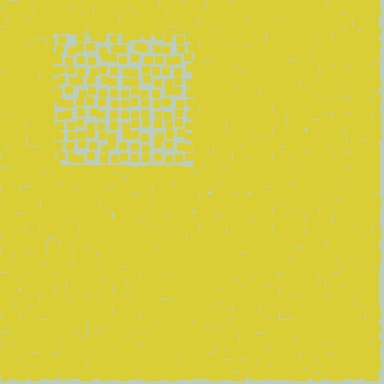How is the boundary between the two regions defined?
The boundary is defined by a change in element density (approximately 2.7x ratio). All elements are the same color, size, and shape.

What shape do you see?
I see a rectangle.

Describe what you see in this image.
The image contains small yellow elements arranged at two different densities. A rectangle-shaped region is visible where the elements are less densely packed than the surrounding area.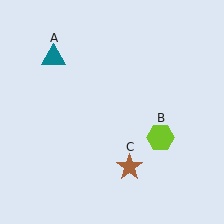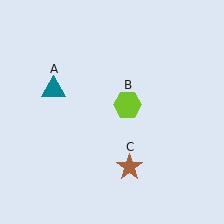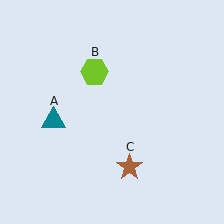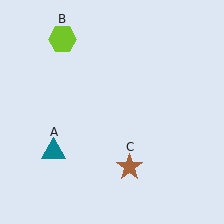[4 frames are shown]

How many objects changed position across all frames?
2 objects changed position: teal triangle (object A), lime hexagon (object B).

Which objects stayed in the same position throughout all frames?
Brown star (object C) remained stationary.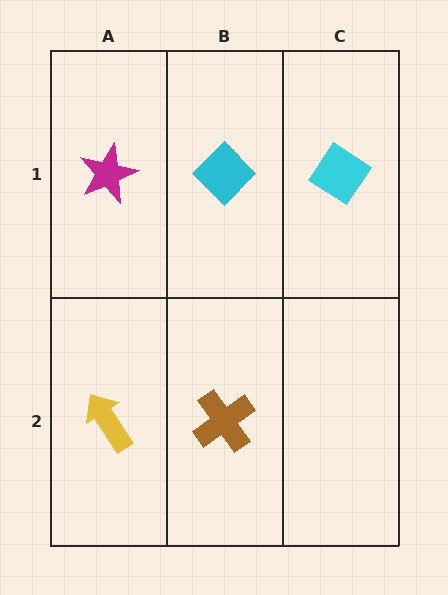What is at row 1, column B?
A cyan diamond.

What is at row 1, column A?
A magenta star.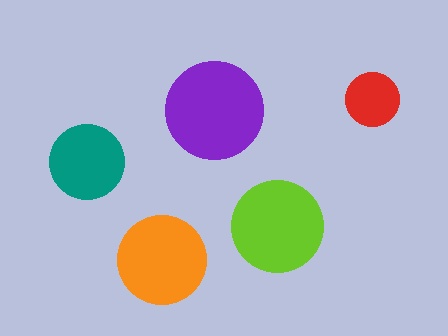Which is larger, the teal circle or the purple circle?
The purple one.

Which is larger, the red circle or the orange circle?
The orange one.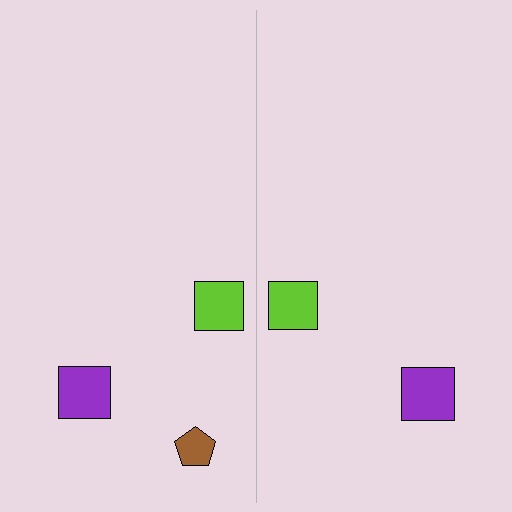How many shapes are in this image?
There are 5 shapes in this image.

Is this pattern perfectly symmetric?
No, the pattern is not perfectly symmetric. A brown pentagon is missing from the right side.